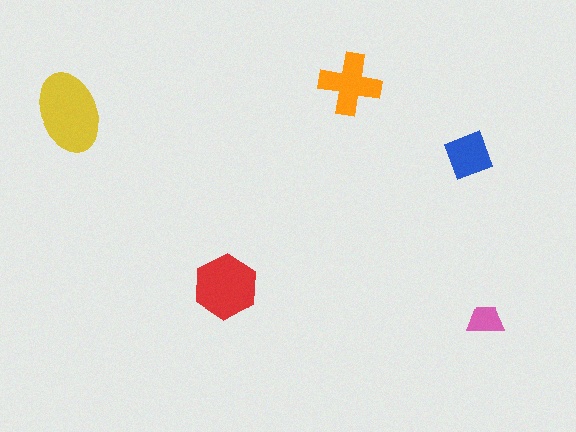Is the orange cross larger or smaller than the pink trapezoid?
Larger.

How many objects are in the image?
There are 5 objects in the image.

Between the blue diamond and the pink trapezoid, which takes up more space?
The blue diamond.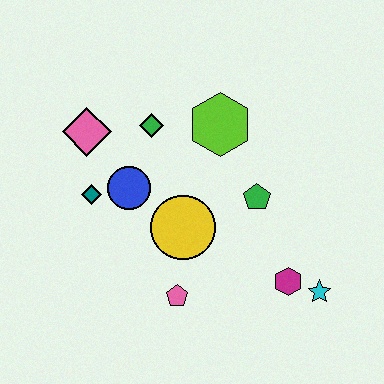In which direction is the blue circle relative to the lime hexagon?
The blue circle is to the left of the lime hexagon.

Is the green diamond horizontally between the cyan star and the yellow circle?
No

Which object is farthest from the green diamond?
The cyan star is farthest from the green diamond.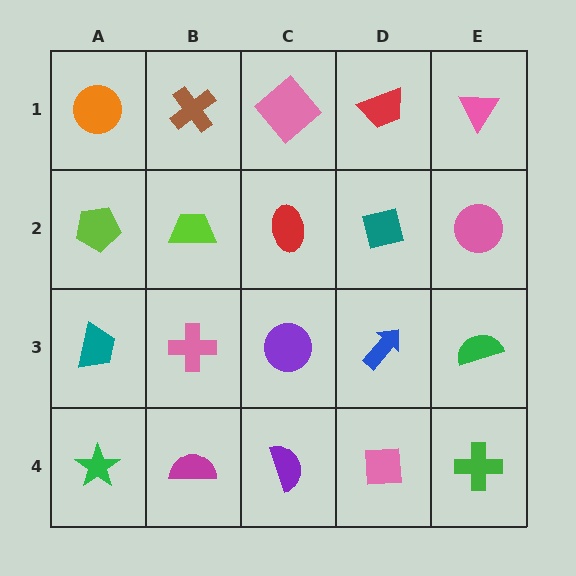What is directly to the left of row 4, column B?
A green star.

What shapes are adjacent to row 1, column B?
A lime trapezoid (row 2, column B), an orange circle (row 1, column A), a pink diamond (row 1, column C).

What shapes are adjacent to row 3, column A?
A lime pentagon (row 2, column A), a green star (row 4, column A), a pink cross (row 3, column B).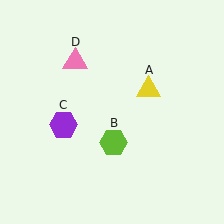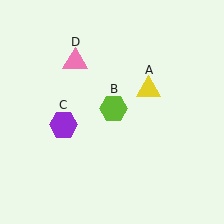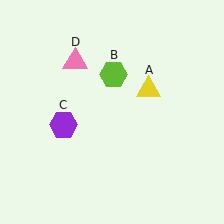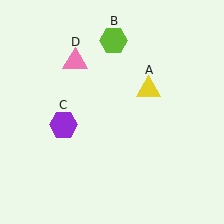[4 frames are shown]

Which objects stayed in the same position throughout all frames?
Yellow triangle (object A) and purple hexagon (object C) and pink triangle (object D) remained stationary.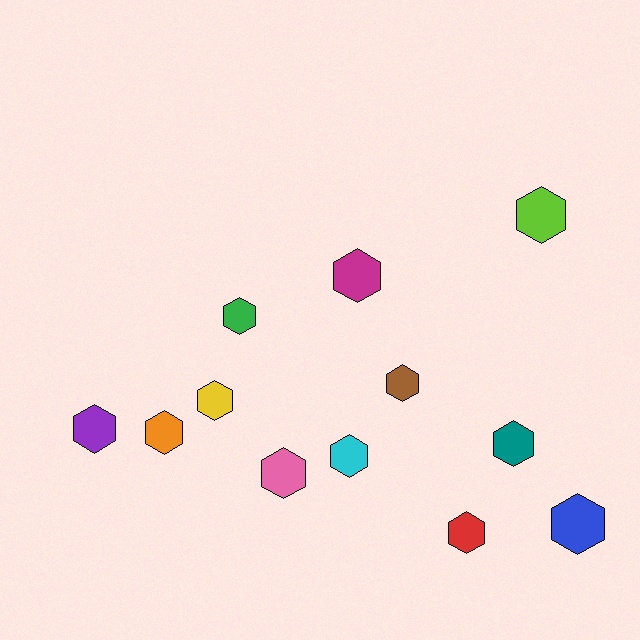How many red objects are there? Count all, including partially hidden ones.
There is 1 red object.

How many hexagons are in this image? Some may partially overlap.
There are 12 hexagons.